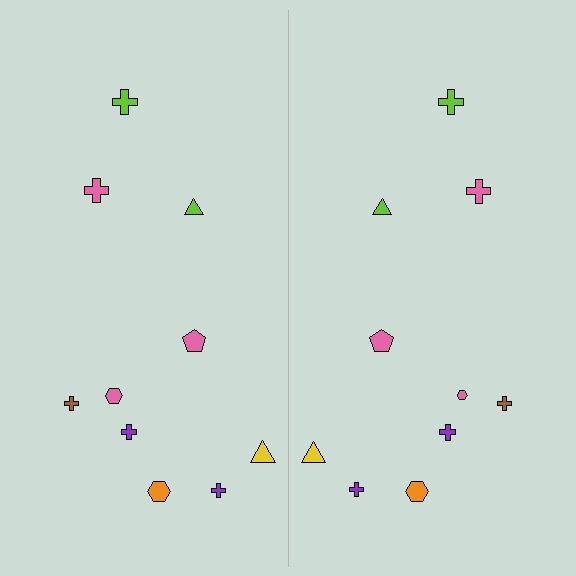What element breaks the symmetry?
The pink hexagon on the right side has a different size than its mirror counterpart.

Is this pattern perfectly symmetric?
No, the pattern is not perfectly symmetric. The pink hexagon on the right side has a different size than its mirror counterpart.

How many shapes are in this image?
There are 20 shapes in this image.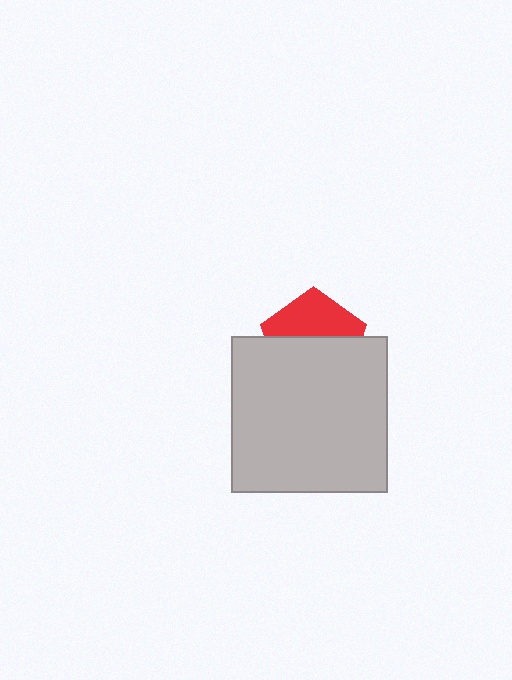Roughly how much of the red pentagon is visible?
A small part of it is visible (roughly 43%).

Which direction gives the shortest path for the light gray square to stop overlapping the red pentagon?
Moving down gives the shortest separation.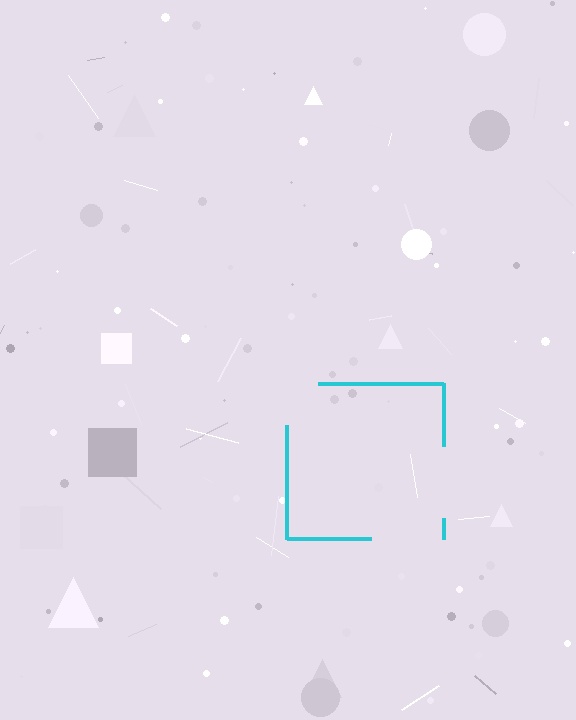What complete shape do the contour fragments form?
The contour fragments form a square.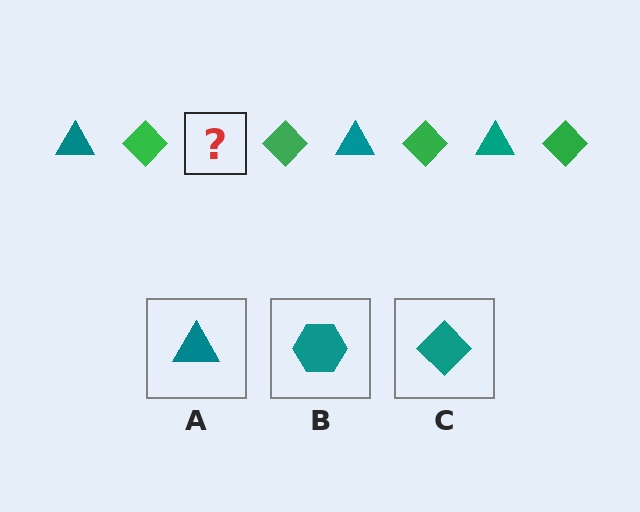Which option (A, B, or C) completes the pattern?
A.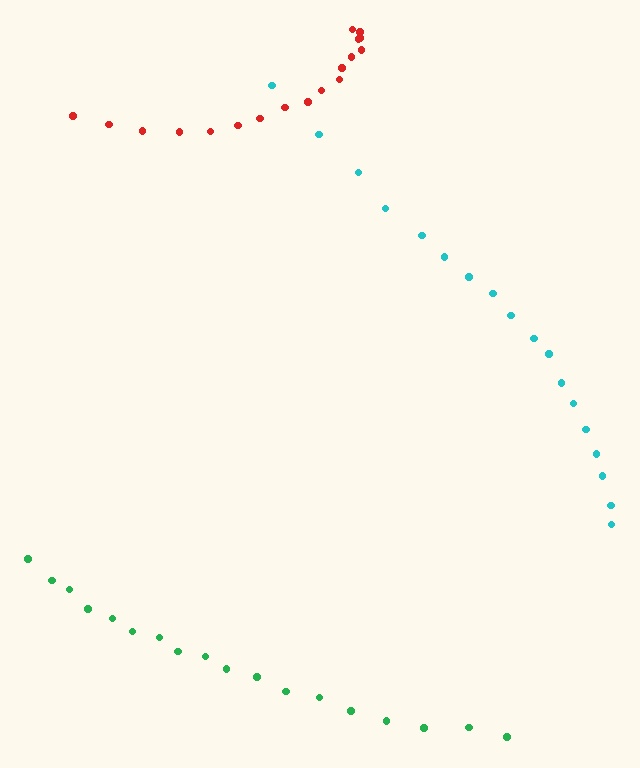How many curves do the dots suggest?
There are 3 distinct paths.